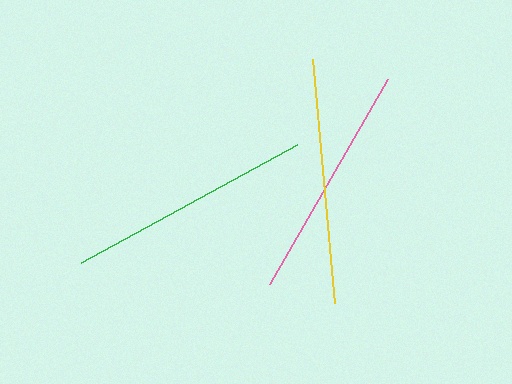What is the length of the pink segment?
The pink segment is approximately 237 pixels long.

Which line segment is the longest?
The green line is the longest at approximately 247 pixels.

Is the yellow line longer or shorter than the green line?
The green line is longer than the yellow line.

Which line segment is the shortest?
The pink line is the shortest at approximately 237 pixels.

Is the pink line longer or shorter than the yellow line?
The yellow line is longer than the pink line.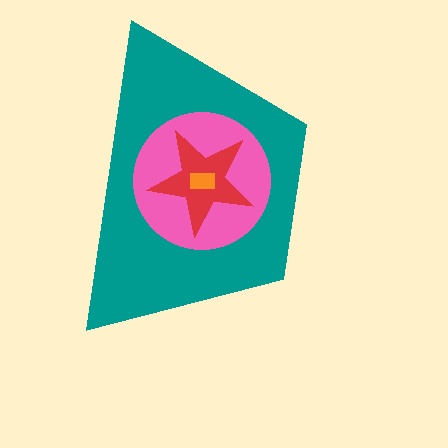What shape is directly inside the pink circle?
The red star.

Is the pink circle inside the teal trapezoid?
Yes.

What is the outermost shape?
The teal trapezoid.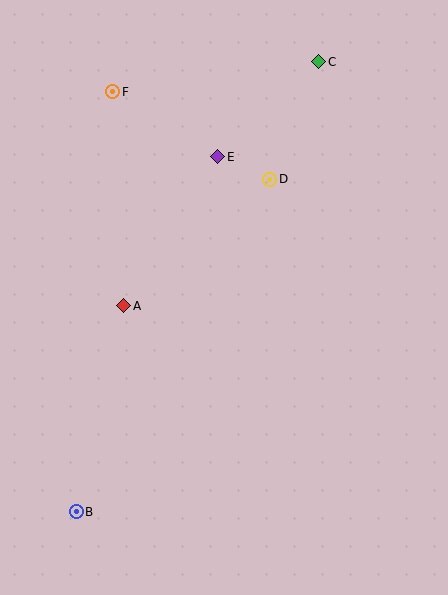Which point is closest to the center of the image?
Point A at (124, 306) is closest to the center.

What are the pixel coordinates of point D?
Point D is at (270, 179).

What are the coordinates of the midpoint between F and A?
The midpoint between F and A is at (118, 199).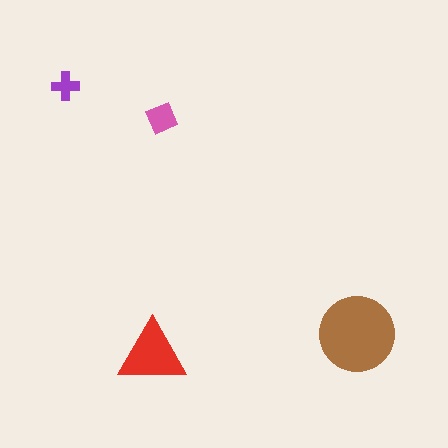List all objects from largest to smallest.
The brown circle, the red triangle, the pink diamond, the purple cross.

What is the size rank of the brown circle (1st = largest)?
1st.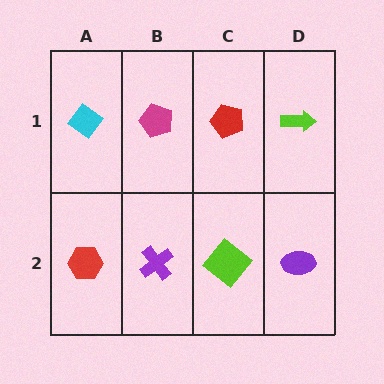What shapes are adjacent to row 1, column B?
A purple cross (row 2, column B), a cyan diamond (row 1, column A), a red pentagon (row 1, column C).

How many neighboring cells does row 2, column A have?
2.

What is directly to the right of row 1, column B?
A red pentagon.